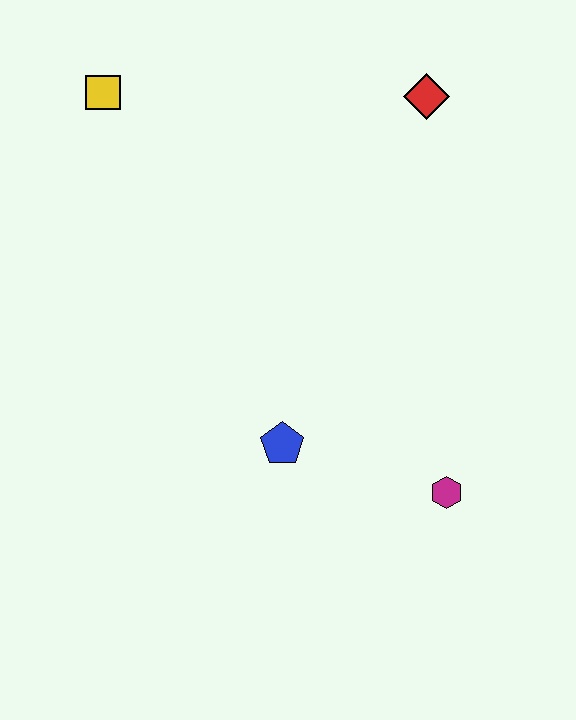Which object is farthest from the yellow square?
The magenta hexagon is farthest from the yellow square.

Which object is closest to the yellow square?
The red diamond is closest to the yellow square.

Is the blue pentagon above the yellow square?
No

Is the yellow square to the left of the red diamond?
Yes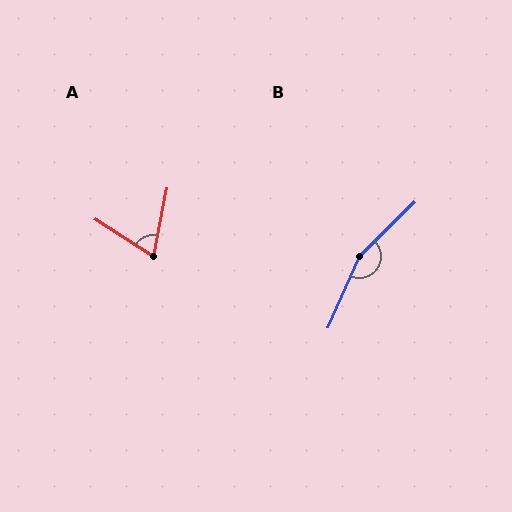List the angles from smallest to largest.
A (69°), B (159°).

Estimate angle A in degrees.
Approximately 69 degrees.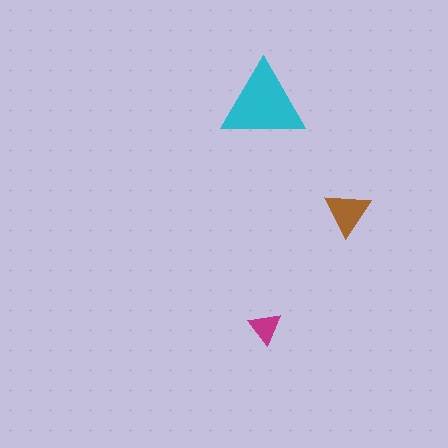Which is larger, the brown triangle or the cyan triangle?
The cyan one.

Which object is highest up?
The cyan triangle is topmost.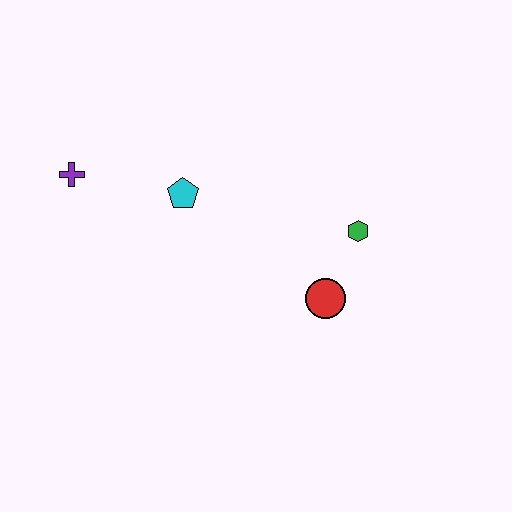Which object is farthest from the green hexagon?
The purple cross is farthest from the green hexagon.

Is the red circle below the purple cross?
Yes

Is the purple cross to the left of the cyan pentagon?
Yes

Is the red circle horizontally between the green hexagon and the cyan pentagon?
Yes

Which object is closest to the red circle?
The green hexagon is closest to the red circle.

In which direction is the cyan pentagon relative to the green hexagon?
The cyan pentagon is to the left of the green hexagon.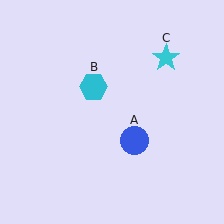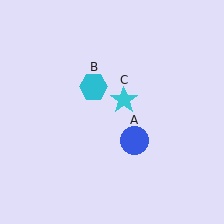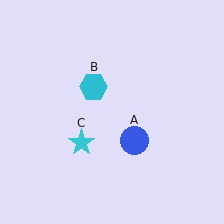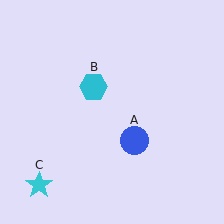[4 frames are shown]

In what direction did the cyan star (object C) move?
The cyan star (object C) moved down and to the left.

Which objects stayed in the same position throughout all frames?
Blue circle (object A) and cyan hexagon (object B) remained stationary.